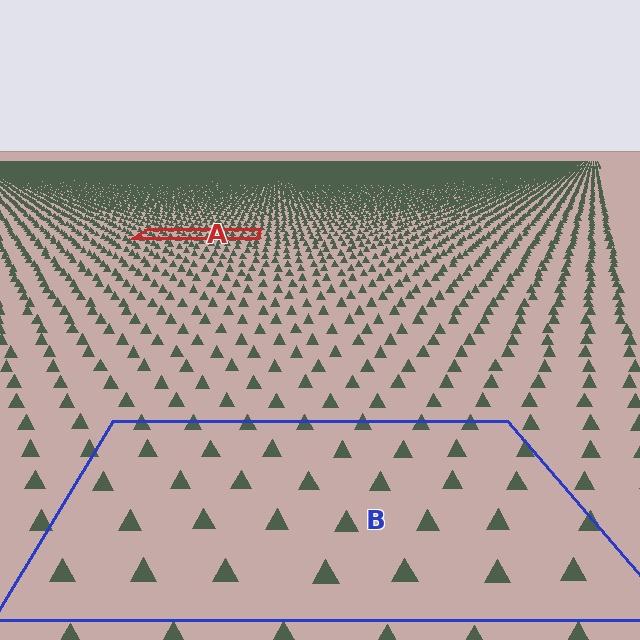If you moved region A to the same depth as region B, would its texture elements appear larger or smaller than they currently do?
They would appear larger. At a closer depth, the same texture elements are projected at a bigger on-screen size.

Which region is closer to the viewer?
Region B is closer. The texture elements there are larger and more spread out.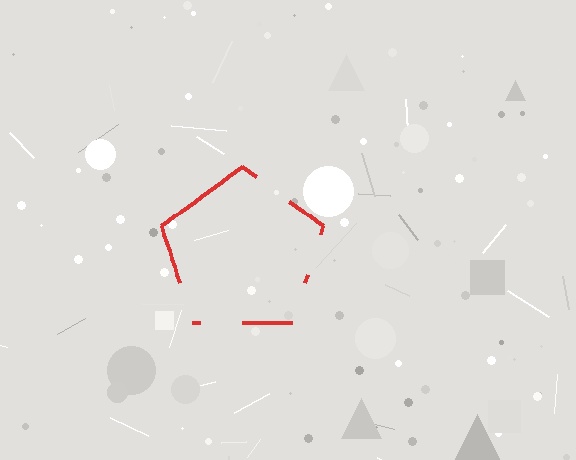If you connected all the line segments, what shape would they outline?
They would outline a pentagon.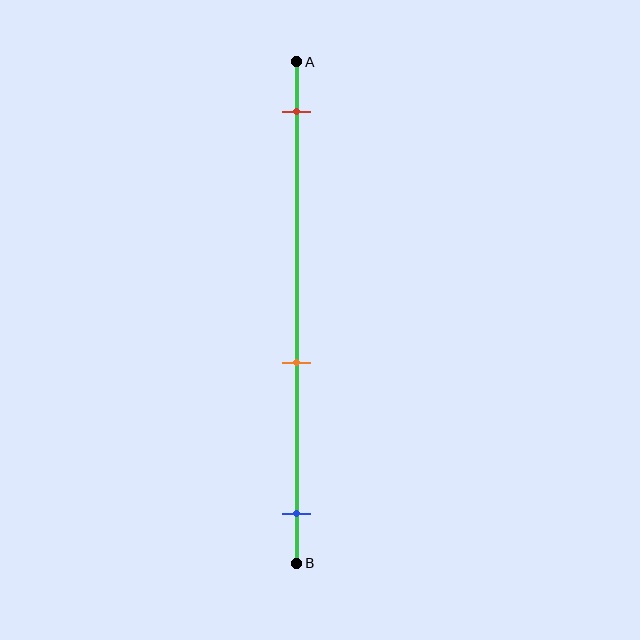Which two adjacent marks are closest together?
The orange and blue marks are the closest adjacent pair.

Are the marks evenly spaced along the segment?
No, the marks are not evenly spaced.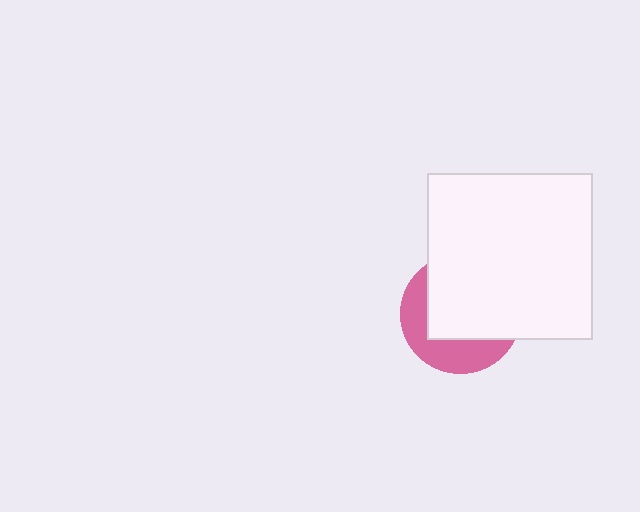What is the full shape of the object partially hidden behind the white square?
The partially hidden object is a pink circle.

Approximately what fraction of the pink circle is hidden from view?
Roughly 62% of the pink circle is hidden behind the white square.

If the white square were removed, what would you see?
You would see the complete pink circle.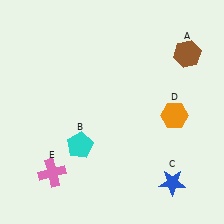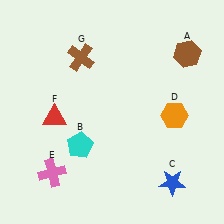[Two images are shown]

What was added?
A red triangle (F), a brown cross (G) were added in Image 2.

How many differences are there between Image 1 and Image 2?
There are 2 differences between the two images.